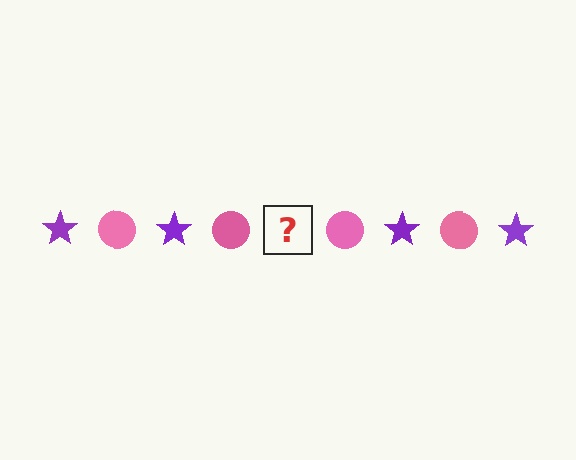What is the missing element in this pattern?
The missing element is a purple star.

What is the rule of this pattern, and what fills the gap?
The rule is that the pattern alternates between purple star and pink circle. The gap should be filled with a purple star.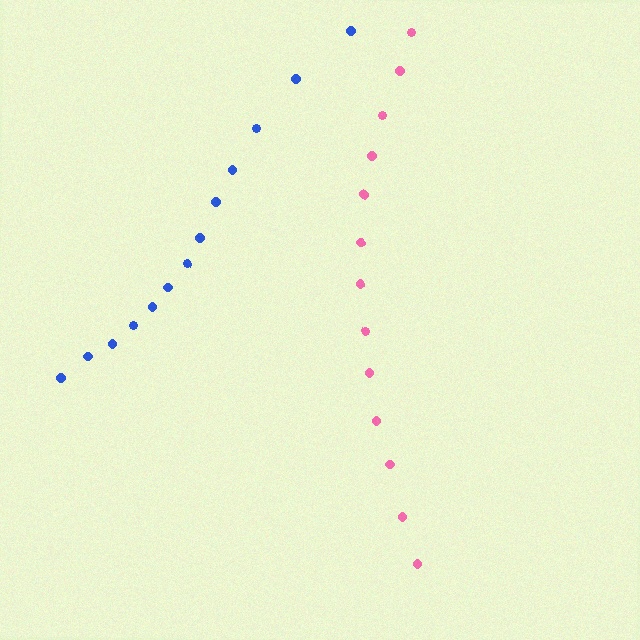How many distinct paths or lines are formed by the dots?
There are 2 distinct paths.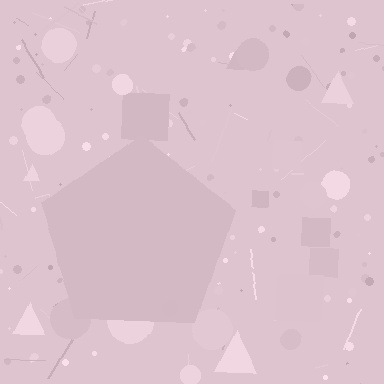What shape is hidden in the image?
A pentagon is hidden in the image.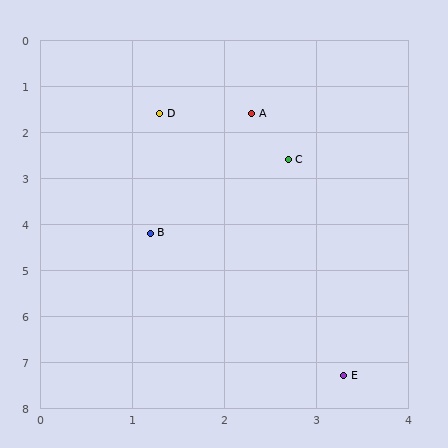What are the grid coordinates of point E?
Point E is at approximately (3.3, 7.3).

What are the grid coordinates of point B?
Point B is at approximately (1.2, 4.2).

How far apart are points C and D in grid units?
Points C and D are about 1.7 grid units apart.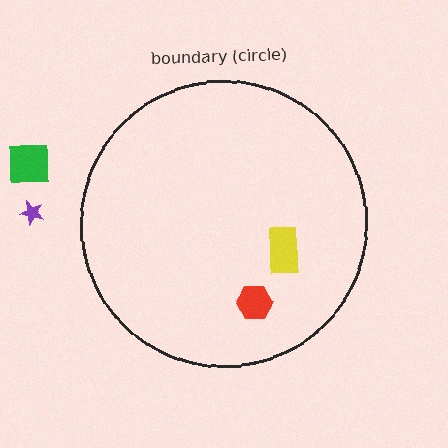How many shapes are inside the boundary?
2 inside, 2 outside.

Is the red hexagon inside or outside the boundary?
Inside.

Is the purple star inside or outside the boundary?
Outside.